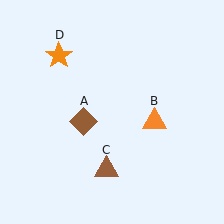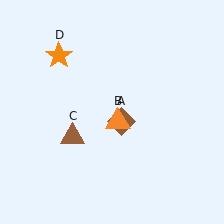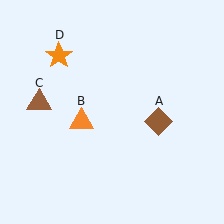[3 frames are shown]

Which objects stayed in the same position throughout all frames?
Orange star (object D) remained stationary.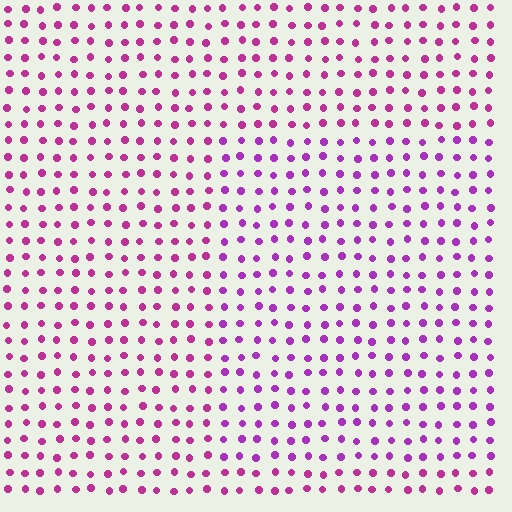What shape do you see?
I see a rectangle.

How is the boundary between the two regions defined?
The boundary is defined purely by a slight shift in hue (about 25 degrees). Spacing, size, and orientation are identical on both sides.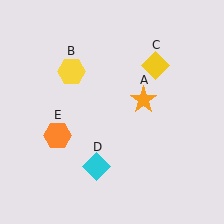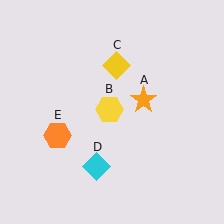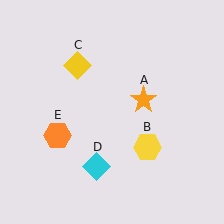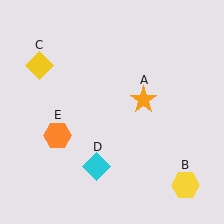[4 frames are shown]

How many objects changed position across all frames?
2 objects changed position: yellow hexagon (object B), yellow diamond (object C).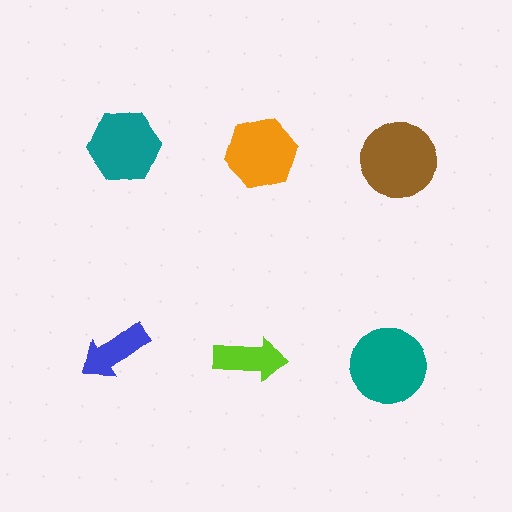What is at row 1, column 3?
A brown circle.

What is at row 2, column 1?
A blue arrow.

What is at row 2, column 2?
A lime arrow.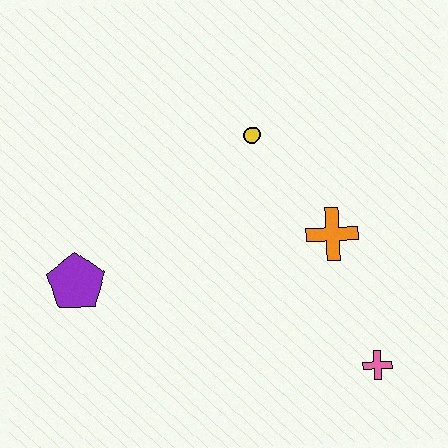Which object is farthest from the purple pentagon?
The pink cross is farthest from the purple pentagon.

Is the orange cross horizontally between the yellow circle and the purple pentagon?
No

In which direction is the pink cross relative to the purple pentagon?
The pink cross is to the right of the purple pentagon.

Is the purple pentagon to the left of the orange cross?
Yes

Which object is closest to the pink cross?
The orange cross is closest to the pink cross.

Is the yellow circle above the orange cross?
Yes